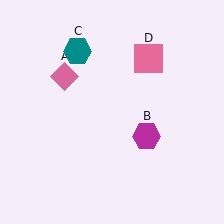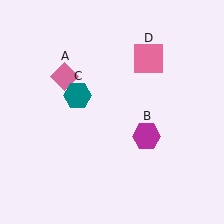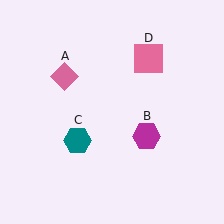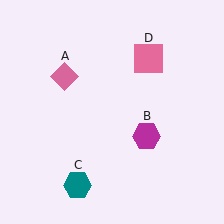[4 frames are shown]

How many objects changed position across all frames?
1 object changed position: teal hexagon (object C).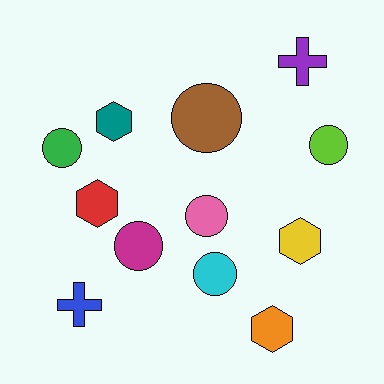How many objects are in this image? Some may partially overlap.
There are 12 objects.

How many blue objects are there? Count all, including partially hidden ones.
There is 1 blue object.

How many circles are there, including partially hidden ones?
There are 6 circles.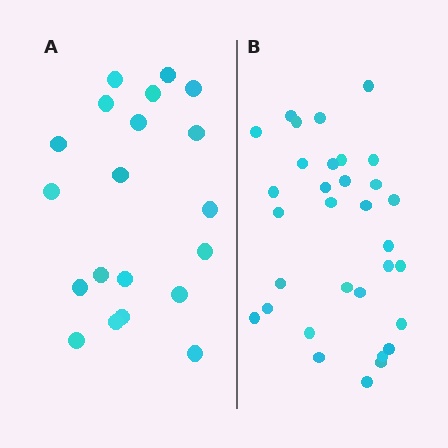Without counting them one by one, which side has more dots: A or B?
Region B (the right region) has more dots.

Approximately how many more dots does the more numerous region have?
Region B has roughly 12 or so more dots than region A.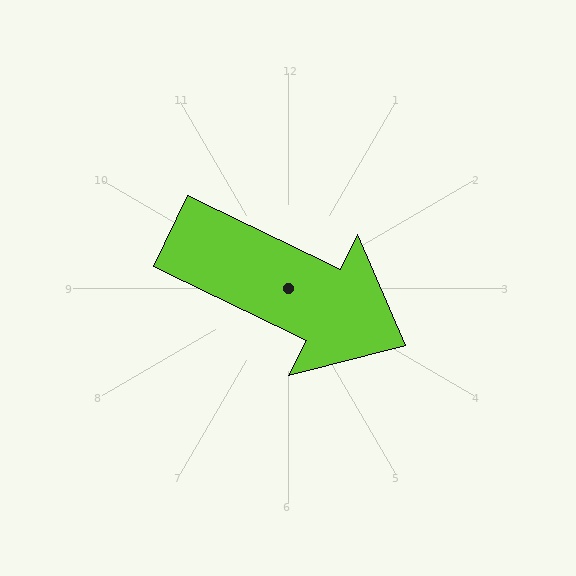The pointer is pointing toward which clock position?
Roughly 4 o'clock.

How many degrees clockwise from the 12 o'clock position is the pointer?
Approximately 116 degrees.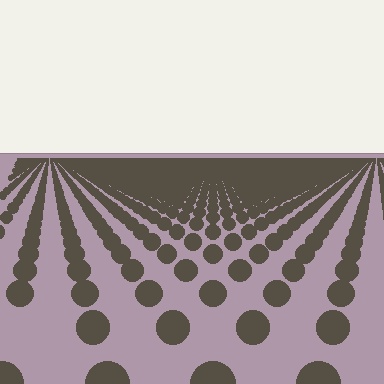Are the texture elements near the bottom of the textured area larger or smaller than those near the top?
Larger. Near the bottom, elements are closer to the viewer and appear at a bigger on-screen size.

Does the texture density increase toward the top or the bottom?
Density increases toward the top.